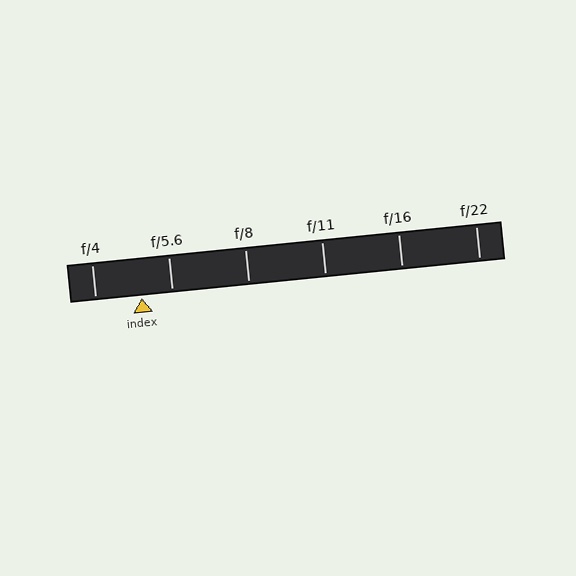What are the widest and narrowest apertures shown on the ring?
The widest aperture shown is f/4 and the narrowest is f/22.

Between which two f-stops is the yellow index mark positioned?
The index mark is between f/4 and f/5.6.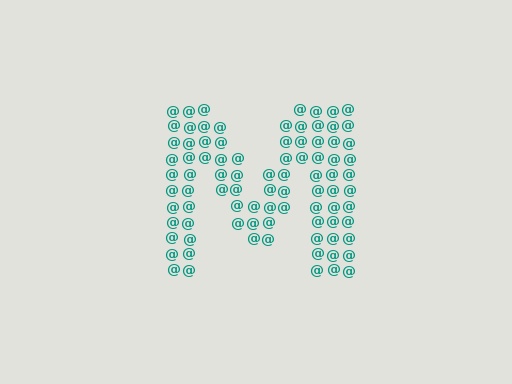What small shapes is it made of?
It is made of small at signs.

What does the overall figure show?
The overall figure shows the letter M.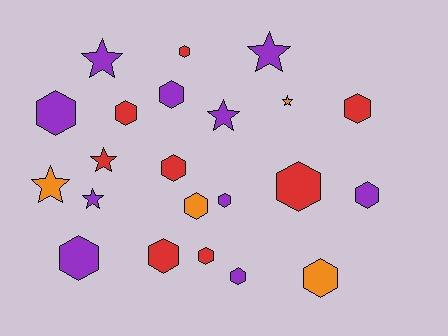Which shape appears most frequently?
Hexagon, with 15 objects.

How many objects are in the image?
There are 22 objects.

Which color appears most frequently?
Purple, with 10 objects.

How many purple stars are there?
There are 4 purple stars.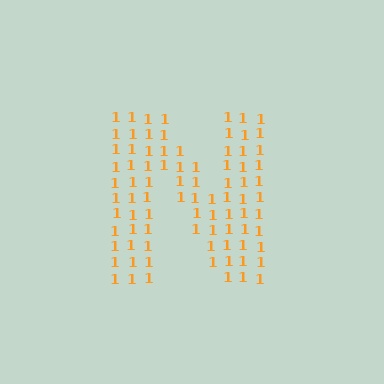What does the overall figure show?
The overall figure shows the letter N.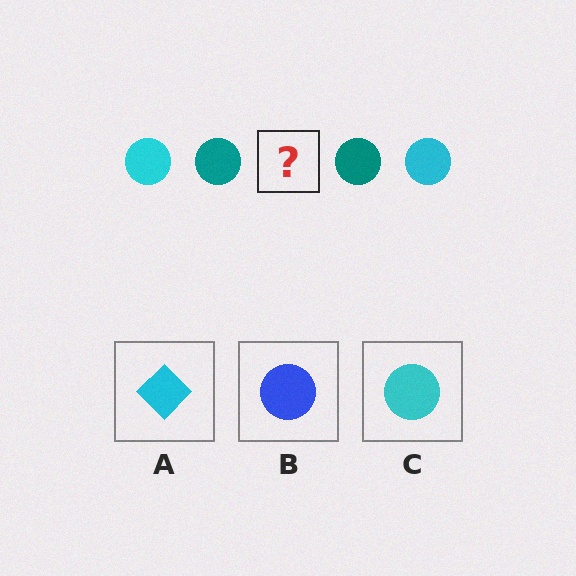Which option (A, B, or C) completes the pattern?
C.